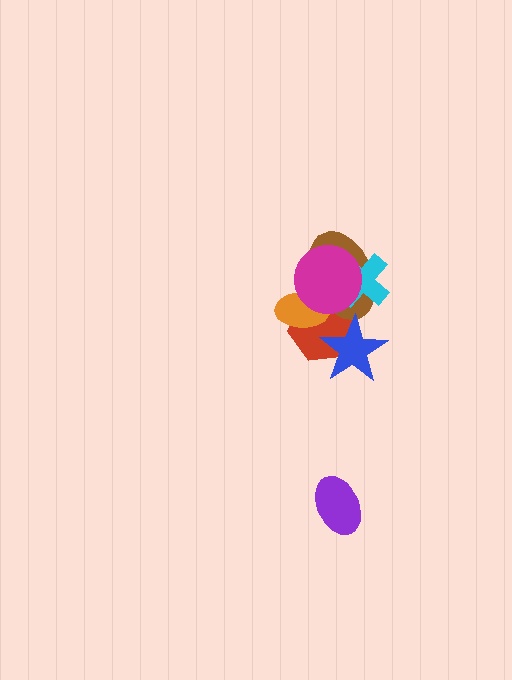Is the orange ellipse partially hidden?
Yes, it is partially covered by another shape.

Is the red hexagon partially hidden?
Yes, it is partially covered by another shape.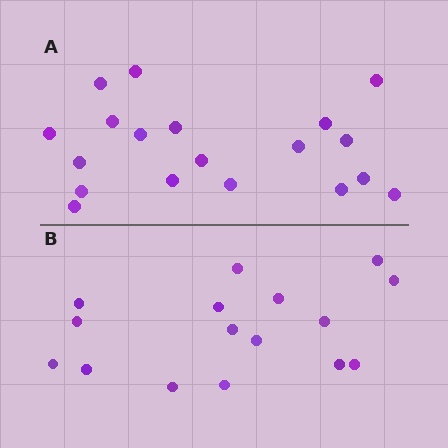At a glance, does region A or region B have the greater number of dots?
Region A (the top region) has more dots.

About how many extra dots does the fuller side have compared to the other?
Region A has just a few more — roughly 2 or 3 more dots than region B.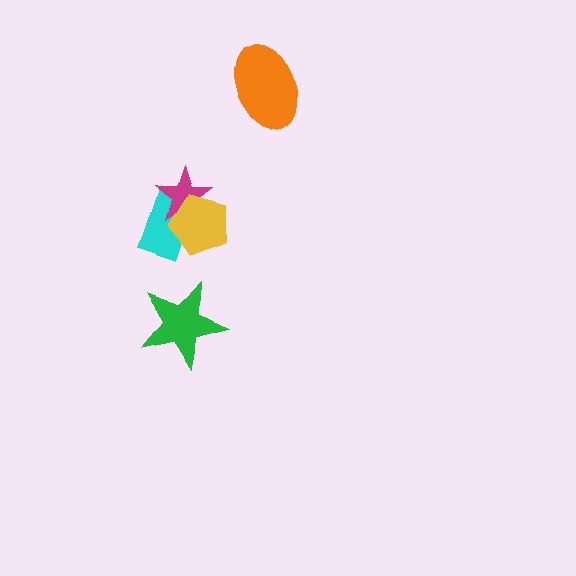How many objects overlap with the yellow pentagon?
2 objects overlap with the yellow pentagon.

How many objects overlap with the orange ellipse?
0 objects overlap with the orange ellipse.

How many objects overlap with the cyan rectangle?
2 objects overlap with the cyan rectangle.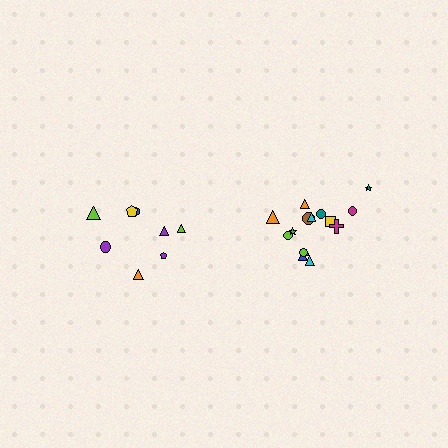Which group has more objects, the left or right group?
The right group.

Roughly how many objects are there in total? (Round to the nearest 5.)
Roughly 25 objects in total.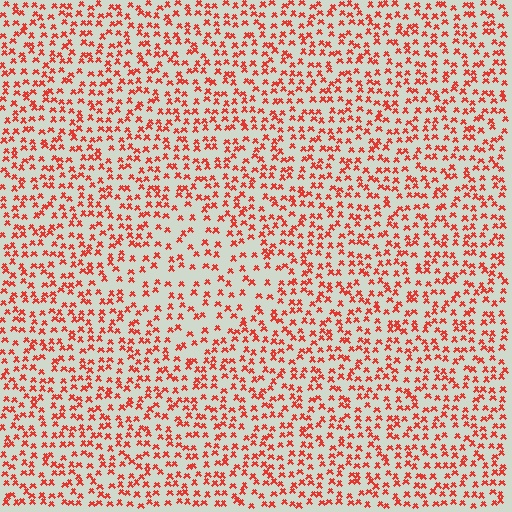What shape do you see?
I see a diamond.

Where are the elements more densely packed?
The elements are more densely packed outside the diamond boundary.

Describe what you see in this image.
The image contains small red elements arranged at two different densities. A diamond-shaped region is visible where the elements are less densely packed than the surrounding area.